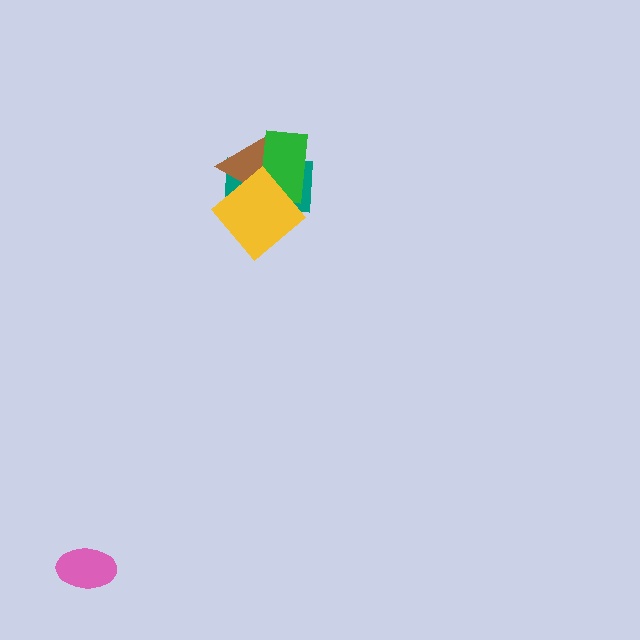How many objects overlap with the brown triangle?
3 objects overlap with the brown triangle.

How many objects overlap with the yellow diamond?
3 objects overlap with the yellow diamond.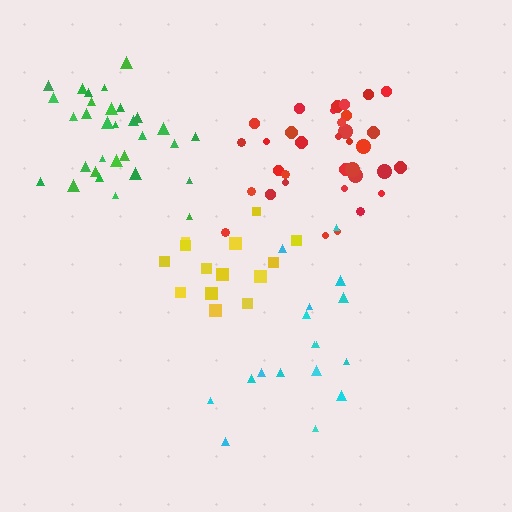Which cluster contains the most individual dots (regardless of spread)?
Red (34).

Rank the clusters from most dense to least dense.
green, red, yellow, cyan.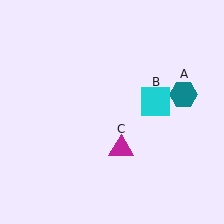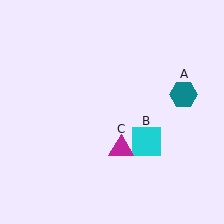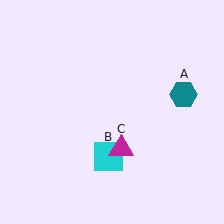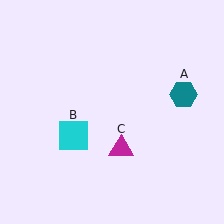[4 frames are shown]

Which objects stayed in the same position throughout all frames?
Teal hexagon (object A) and magenta triangle (object C) remained stationary.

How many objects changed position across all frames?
1 object changed position: cyan square (object B).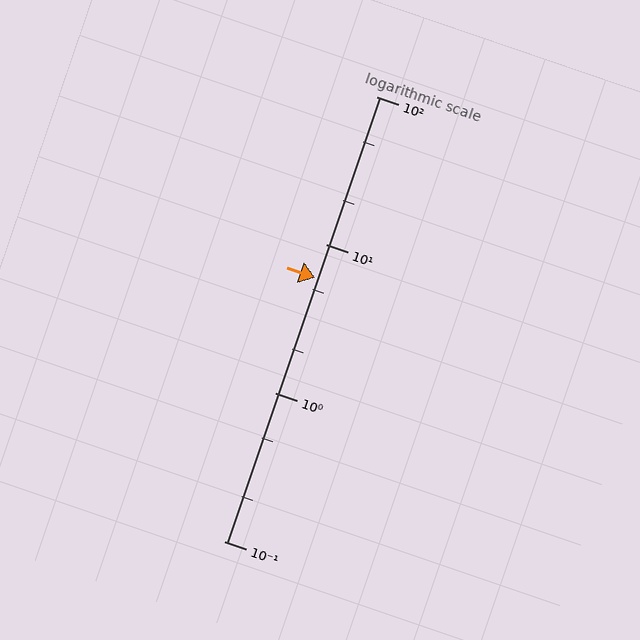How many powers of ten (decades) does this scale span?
The scale spans 3 decades, from 0.1 to 100.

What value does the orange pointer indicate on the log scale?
The pointer indicates approximately 6.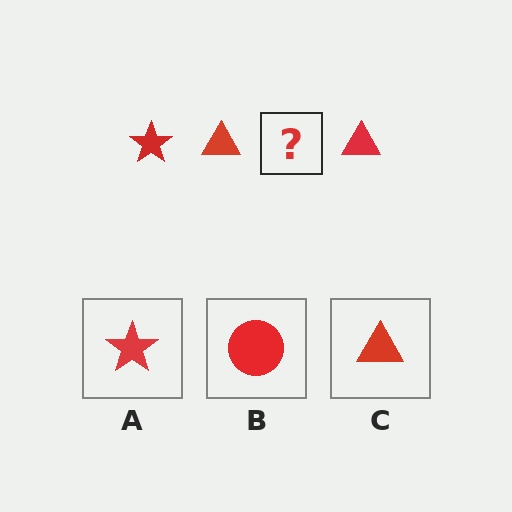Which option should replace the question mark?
Option A.